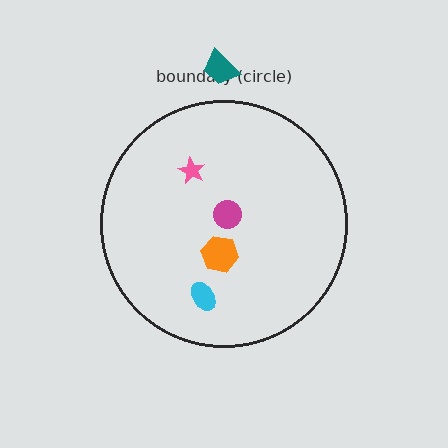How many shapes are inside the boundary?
4 inside, 1 outside.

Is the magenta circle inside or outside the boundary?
Inside.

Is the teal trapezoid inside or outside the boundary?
Outside.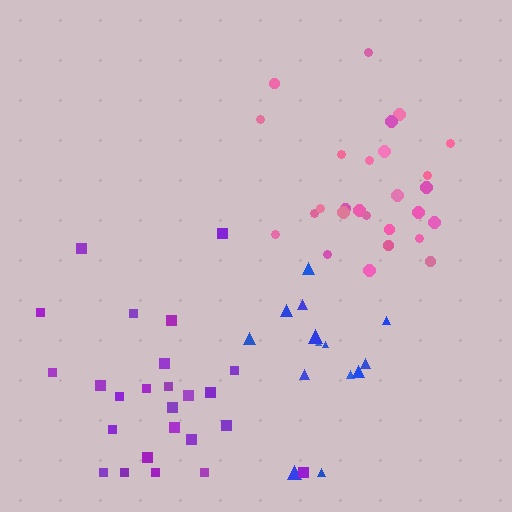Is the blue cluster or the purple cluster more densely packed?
Purple.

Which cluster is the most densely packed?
Pink.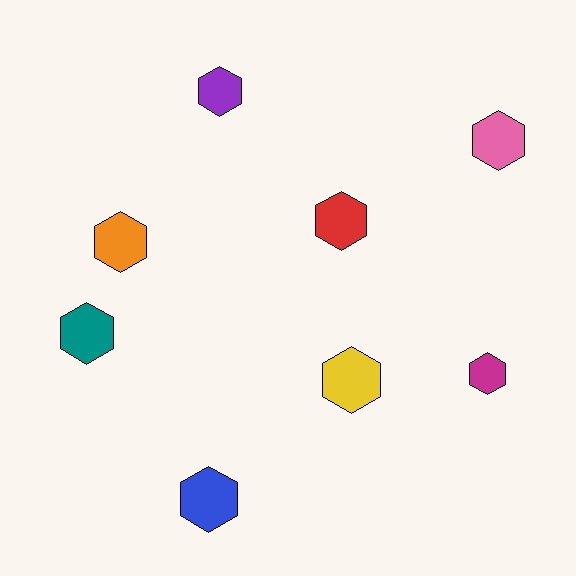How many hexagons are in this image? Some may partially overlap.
There are 8 hexagons.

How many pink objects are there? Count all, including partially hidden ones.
There is 1 pink object.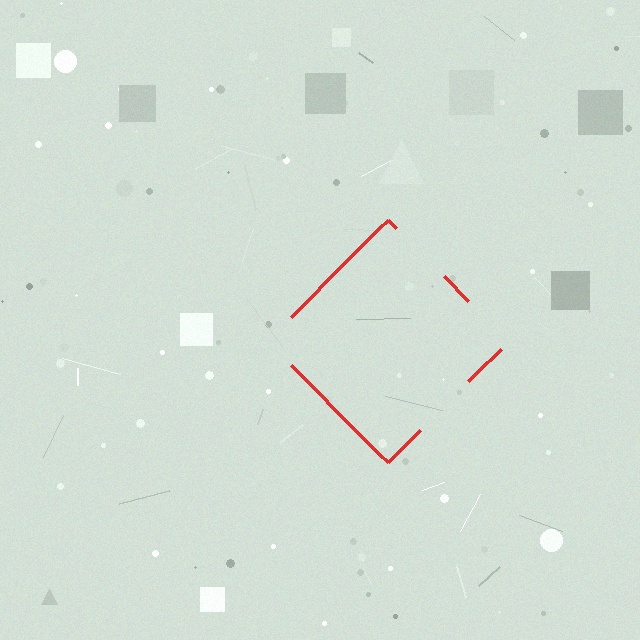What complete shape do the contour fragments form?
The contour fragments form a diamond.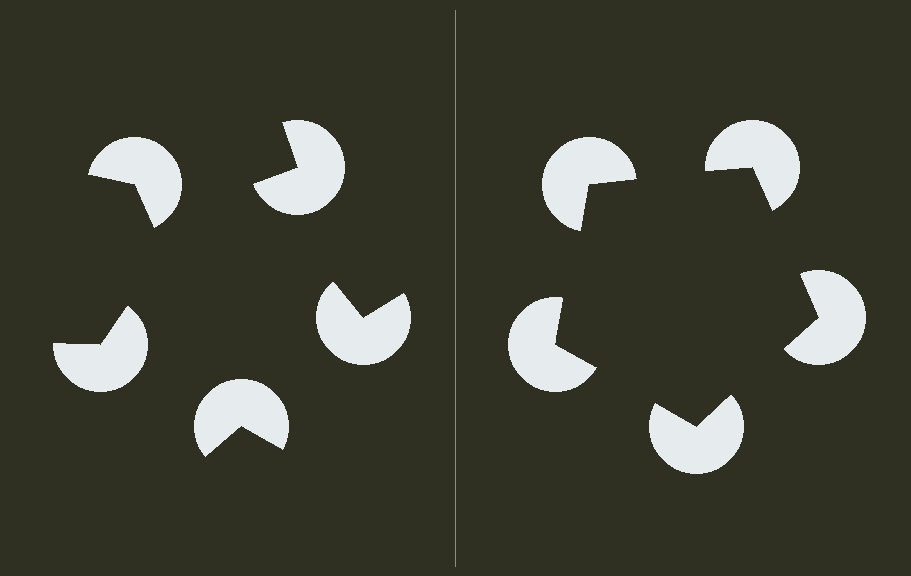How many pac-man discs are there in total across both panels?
10 — 5 on each side.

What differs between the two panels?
The pac-man discs are positioned identically on both sides; only the wedge orientations differ. On the right they align to a pentagon; on the left they are misaligned.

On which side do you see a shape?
An illusory pentagon appears on the right side. On the left side the wedge cuts are rotated, so no coherent shape forms.